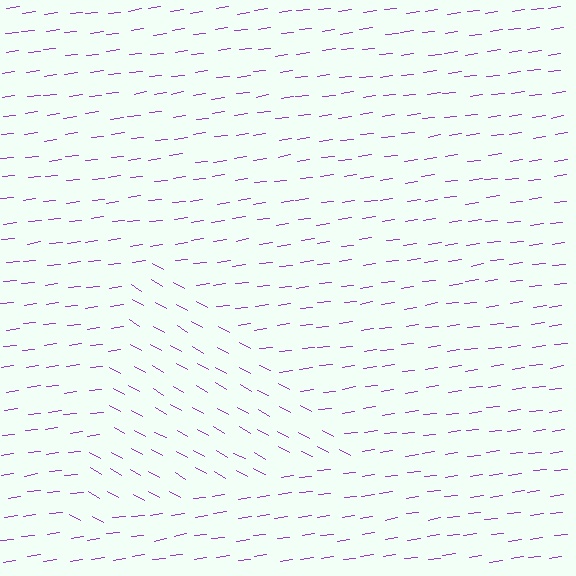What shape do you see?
I see a triangle.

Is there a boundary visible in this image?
Yes, there is a texture boundary formed by a change in line orientation.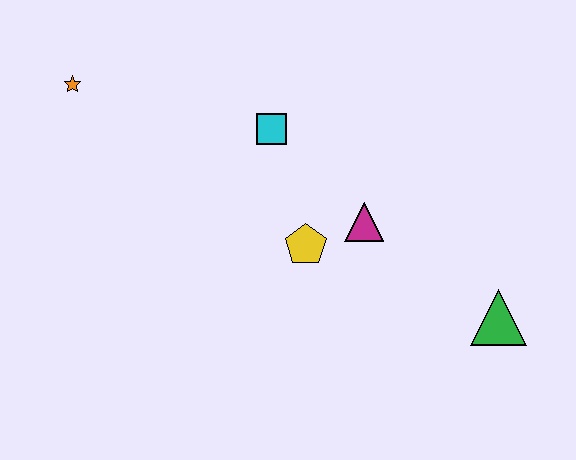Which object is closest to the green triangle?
The magenta triangle is closest to the green triangle.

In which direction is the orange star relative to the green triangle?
The orange star is to the left of the green triangle.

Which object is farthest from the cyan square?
The green triangle is farthest from the cyan square.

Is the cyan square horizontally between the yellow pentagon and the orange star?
Yes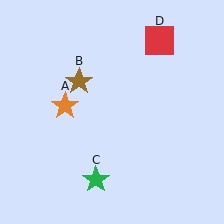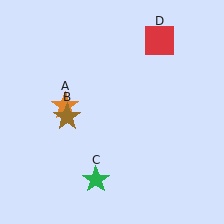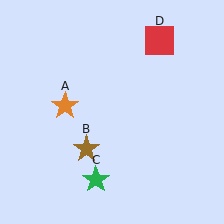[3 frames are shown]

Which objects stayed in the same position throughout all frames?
Orange star (object A) and green star (object C) and red square (object D) remained stationary.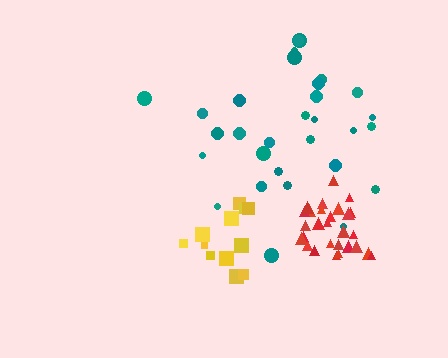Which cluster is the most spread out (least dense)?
Teal.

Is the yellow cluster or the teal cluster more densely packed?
Yellow.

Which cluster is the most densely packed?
Red.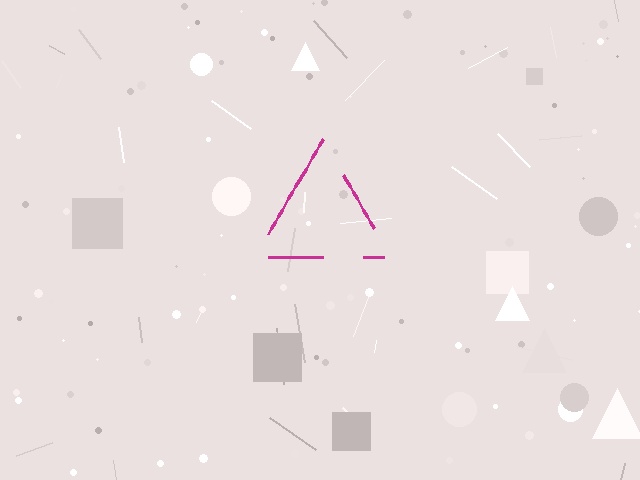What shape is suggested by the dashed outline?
The dashed outline suggests a triangle.